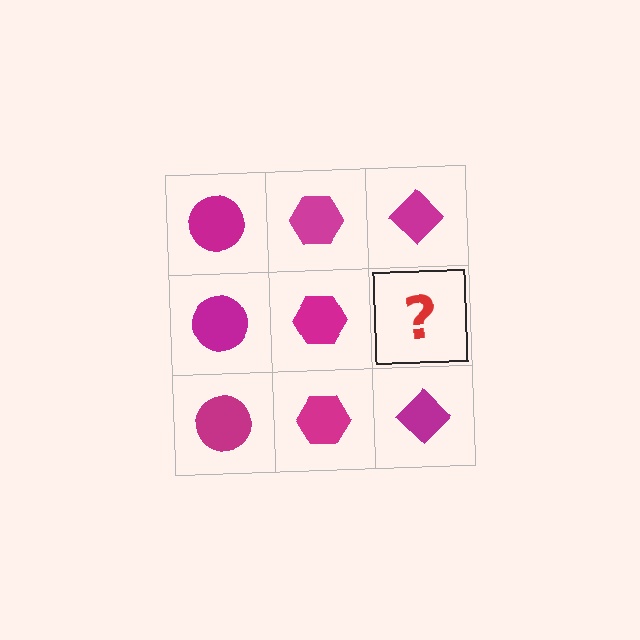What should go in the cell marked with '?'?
The missing cell should contain a magenta diamond.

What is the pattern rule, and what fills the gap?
The rule is that each column has a consistent shape. The gap should be filled with a magenta diamond.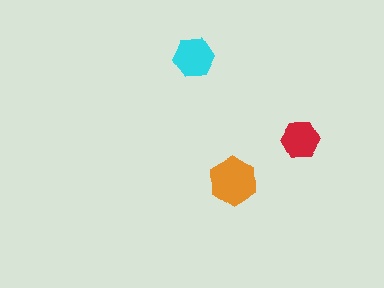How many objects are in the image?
There are 3 objects in the image.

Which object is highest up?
The cyan hexagon is topmost.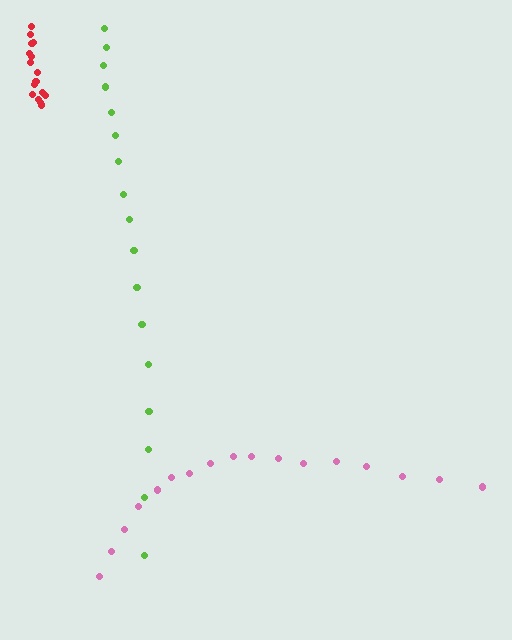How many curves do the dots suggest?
There are 3 distinct paths.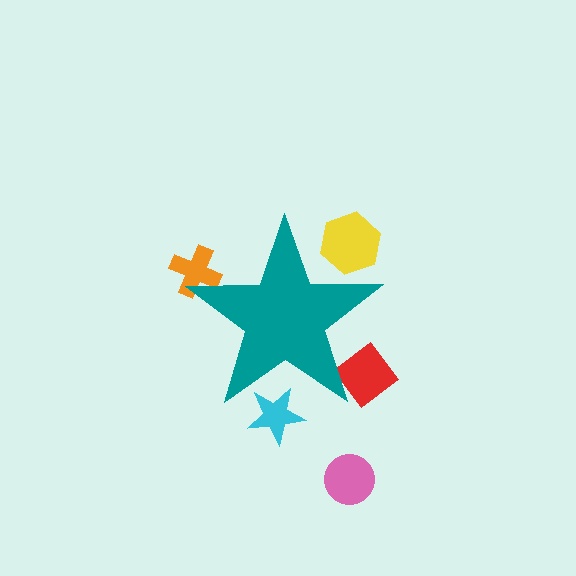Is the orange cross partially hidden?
Yes, the orange cross is partially hidden behind the teal star.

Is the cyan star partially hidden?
Yes, the cyan star is partially hidden behind the teal star.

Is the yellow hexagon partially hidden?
Yes, the yellow hexagon is partially hidden behind the teal star.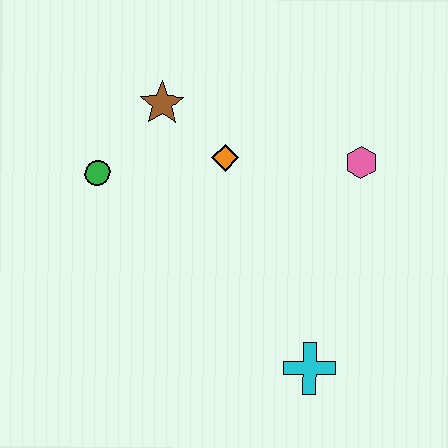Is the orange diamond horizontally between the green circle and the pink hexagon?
Yes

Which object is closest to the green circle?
The brown star is closest to the green circle.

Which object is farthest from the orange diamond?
The cyan cross is farthest from the orange diamond.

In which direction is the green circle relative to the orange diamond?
The green circle is to the left of the orange diamond.